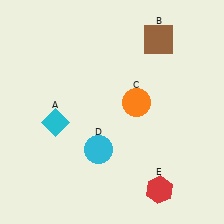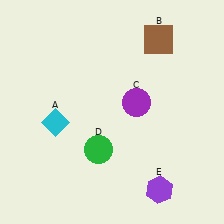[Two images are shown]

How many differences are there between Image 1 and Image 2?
There are 3 differences between the two images.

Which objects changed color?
C changed from orange to purple. D changed from cyan to green. E changed from red to purple.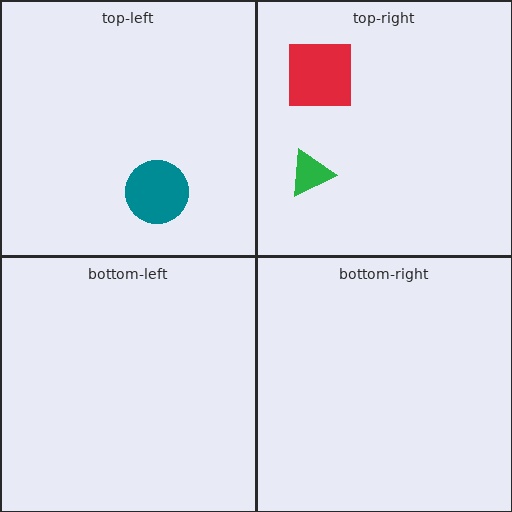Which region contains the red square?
The top-right region.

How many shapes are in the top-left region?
1.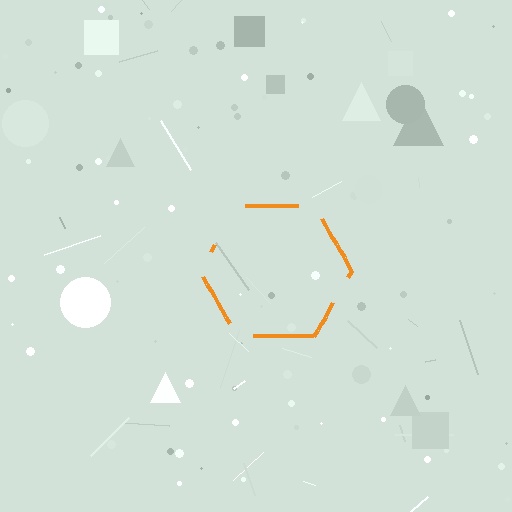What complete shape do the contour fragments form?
The contour fragments form a hexagon.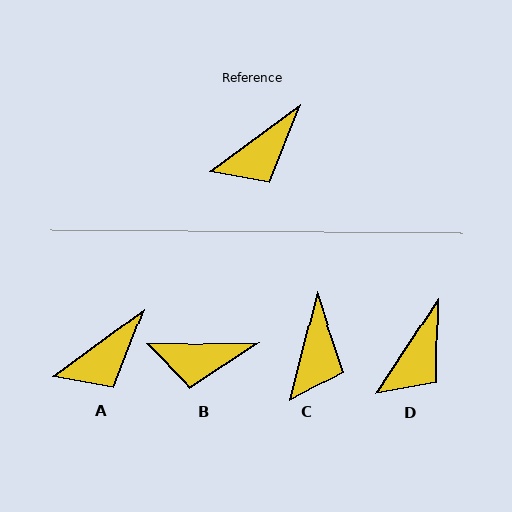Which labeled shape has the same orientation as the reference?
A.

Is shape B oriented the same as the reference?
No, it is off by about 35 degrees.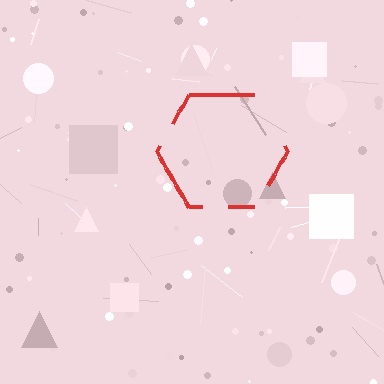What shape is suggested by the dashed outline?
The dashed outline suggests a hexagon.